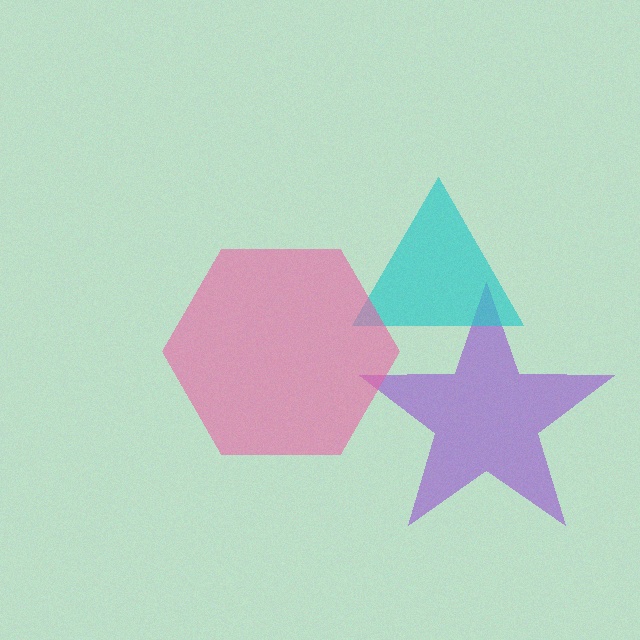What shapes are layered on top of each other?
The layered shapes are: a purple star, a cyan triangle, a pink hexagon.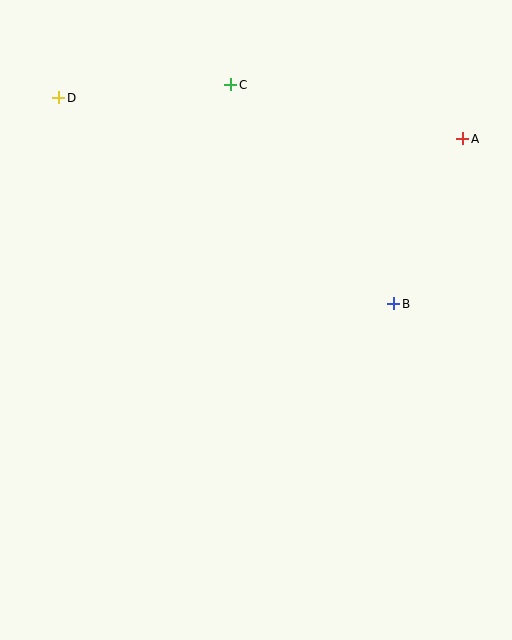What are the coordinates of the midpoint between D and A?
The midpoint between D and A is at (261, 118).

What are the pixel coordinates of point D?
Point D is at (59, 98).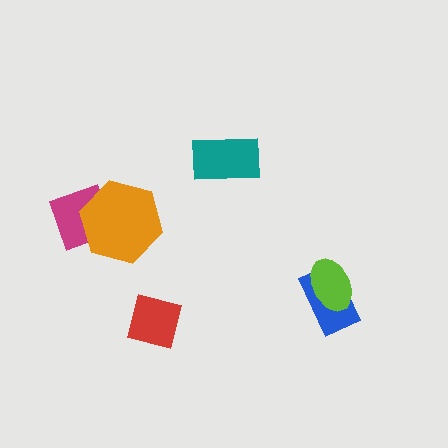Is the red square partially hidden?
No, no other shape covers it.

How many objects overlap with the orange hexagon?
1 object overlaps with the orange hexagon.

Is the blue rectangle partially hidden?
Yes, it is partially covered by another shape.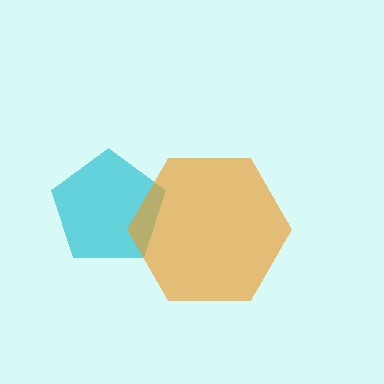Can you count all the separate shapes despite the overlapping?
Yes, there are 2 separate shapes.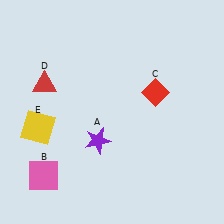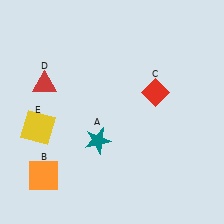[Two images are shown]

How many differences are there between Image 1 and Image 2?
There are 2 differences between the two images.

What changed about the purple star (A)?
In Image 1, A is purple. In Image 2, it changed to teal.